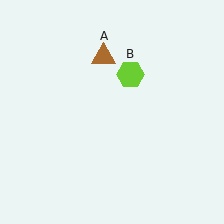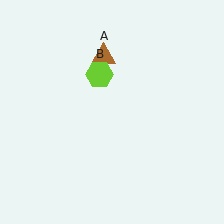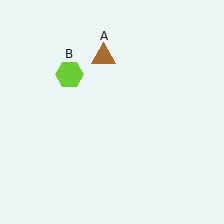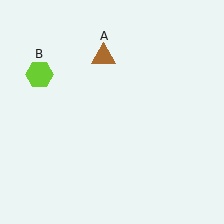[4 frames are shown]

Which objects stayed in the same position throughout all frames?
Brown triangle (object A) remained stationary.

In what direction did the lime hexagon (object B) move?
The lime hexagon (object B) moved left.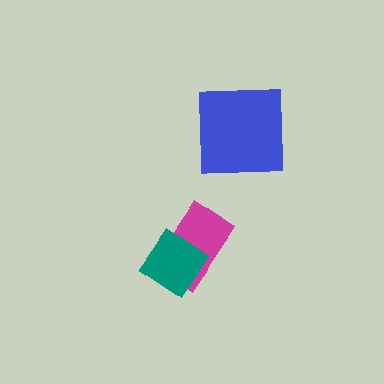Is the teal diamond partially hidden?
No, no other shape covers it.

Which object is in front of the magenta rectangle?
The teal diamond is in front of the magenta rectangle.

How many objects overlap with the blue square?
0 objects overlap with the blue square.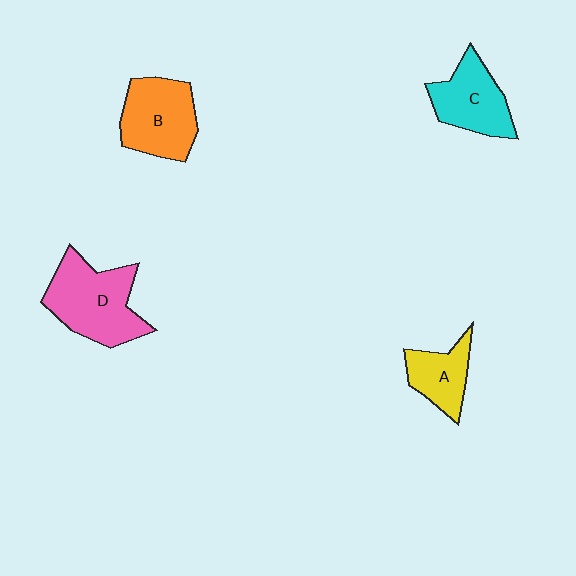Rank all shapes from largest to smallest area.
From largest to smallest: D (pink), B (orange), C (cyan), A (yellow).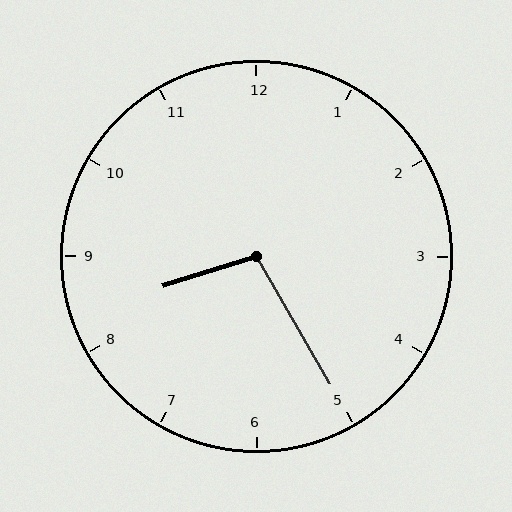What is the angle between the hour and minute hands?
Approximately 102 degrees.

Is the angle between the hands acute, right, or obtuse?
It is obtuse.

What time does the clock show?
8:25.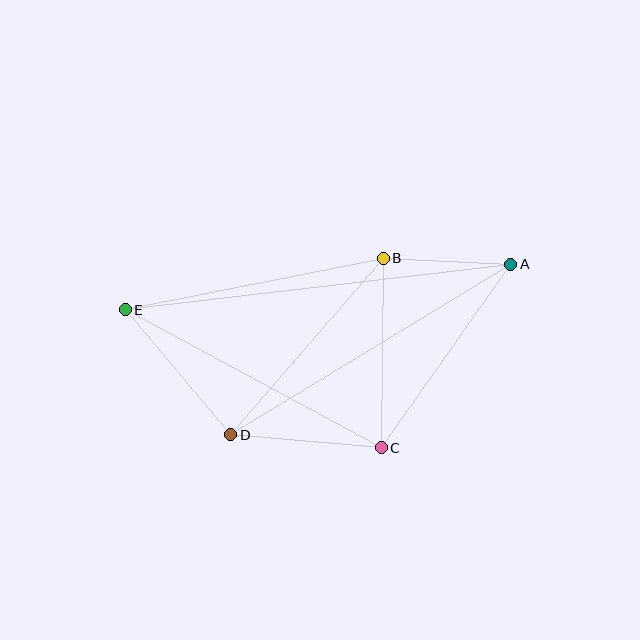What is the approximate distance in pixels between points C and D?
The distance between C and D is approximately 151 pixels.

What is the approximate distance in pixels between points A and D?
The distance between A and D is approximately 328 pixels.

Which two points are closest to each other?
Points A and B are closest to each other.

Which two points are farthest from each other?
Points A and E are farthest from each other.